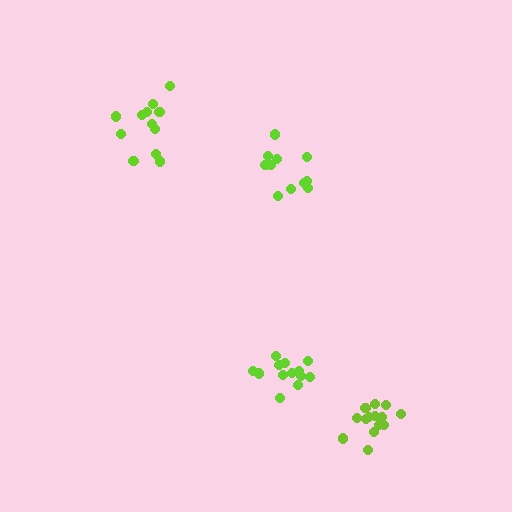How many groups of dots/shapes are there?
There are 4 groups.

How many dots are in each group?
Group 1: 11 dots, Group 2: 14 dots, Group 3: 13 dots, Group 4: 12 dots (50 total).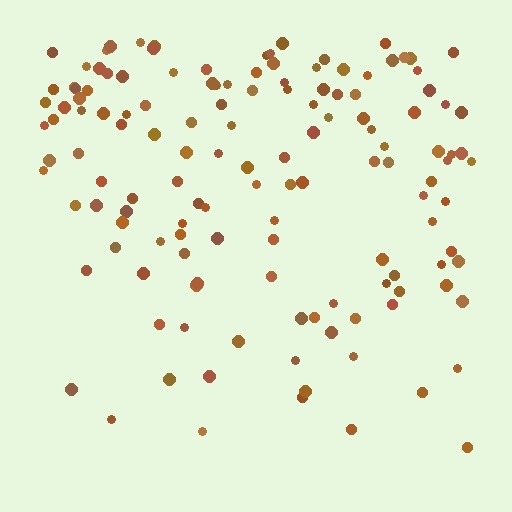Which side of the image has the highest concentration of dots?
The top.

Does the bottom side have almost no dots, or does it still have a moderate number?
Still a moderate number, just noticeably fewer than the top.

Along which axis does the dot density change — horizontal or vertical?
Vertical.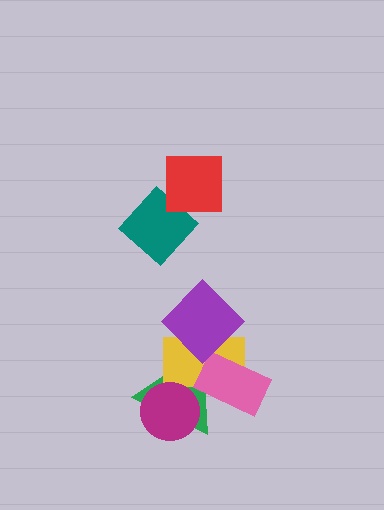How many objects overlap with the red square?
1 object overlaps with the red square.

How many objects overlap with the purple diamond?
2 objects overlap with the purple diamond.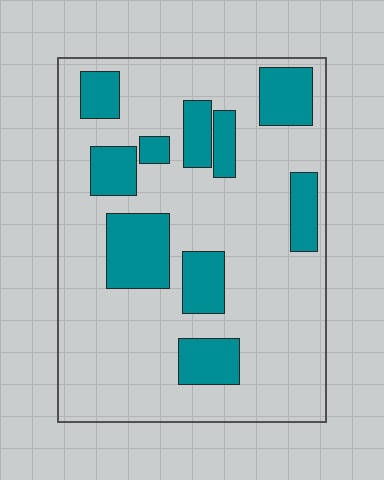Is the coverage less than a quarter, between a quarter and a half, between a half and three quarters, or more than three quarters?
Less than a quarter.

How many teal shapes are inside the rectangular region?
10.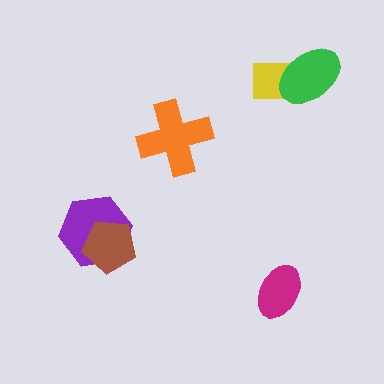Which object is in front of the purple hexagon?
The brown pentagon is in front of the purple hexagon.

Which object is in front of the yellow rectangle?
The green ellipse is in front of the yellow rectangle.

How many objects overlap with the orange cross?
0 objects overlap with the orange cross.